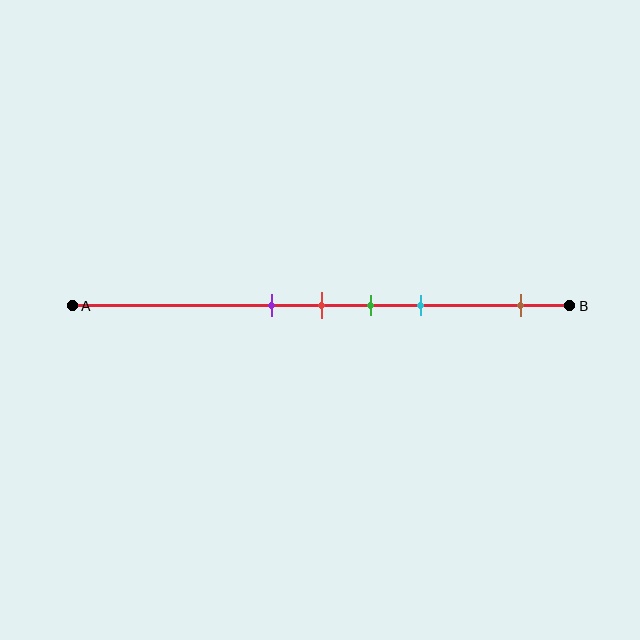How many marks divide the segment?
There are 5 marks dividing the segment.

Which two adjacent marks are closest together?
The purple and red marks are the closest adjacent pair.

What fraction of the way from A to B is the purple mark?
The purple mark is approximately 40% (0.4) of the way from A to B.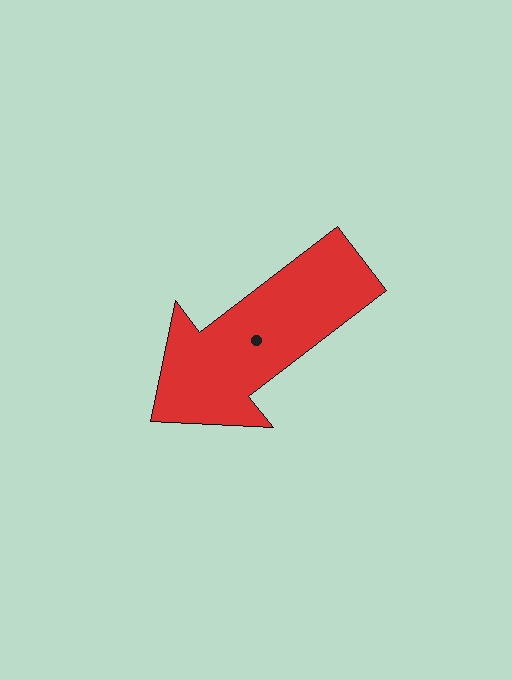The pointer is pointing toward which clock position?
Roughly 8 o'clock.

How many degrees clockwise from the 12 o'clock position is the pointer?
Approximately 232 degrees.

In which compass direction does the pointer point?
Southwest.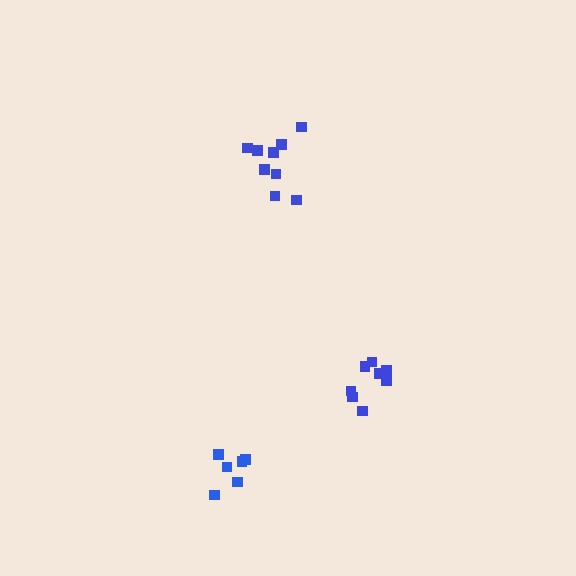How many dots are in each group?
Group 1: 8 dots, Group 2: 9 dots, Group 3: 6 dots (23 total).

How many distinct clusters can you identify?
There are 3 distinct clusters.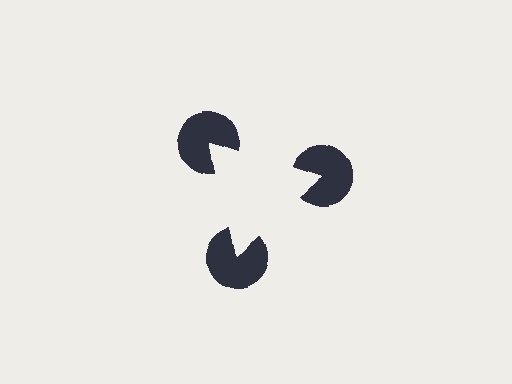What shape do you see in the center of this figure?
An illusory triangle — its edges are inferred from the aligned wedge cuts in the pac-man discs, not physically drawn.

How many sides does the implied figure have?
3 sides.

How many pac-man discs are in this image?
There are 3 — one at each vertex of the illusory triangle.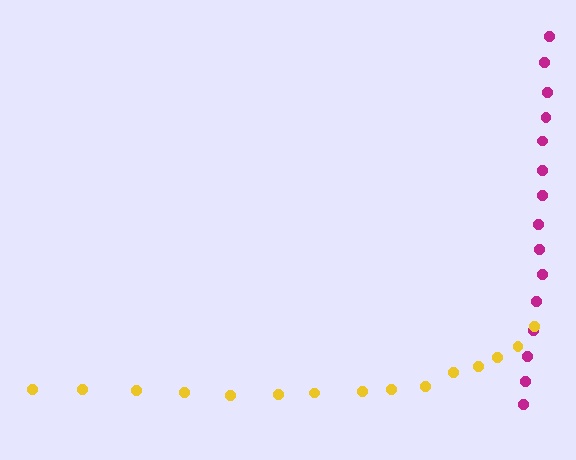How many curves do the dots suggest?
There are 2 distinct paths.